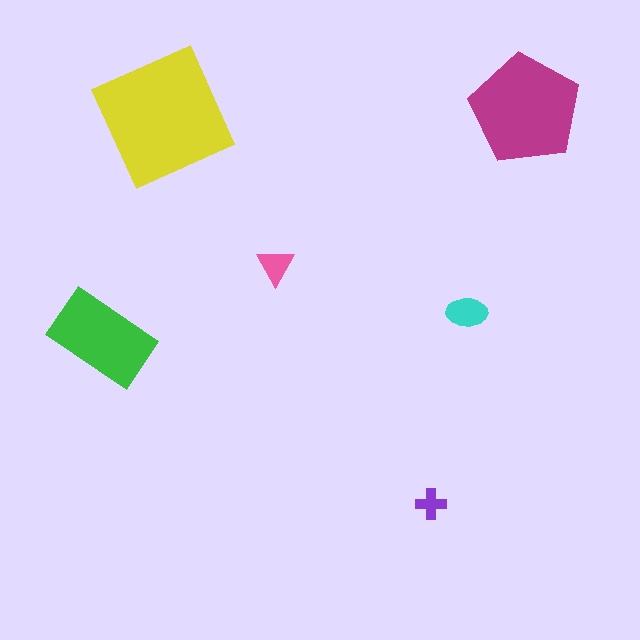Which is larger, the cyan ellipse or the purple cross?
The cyan ellipse.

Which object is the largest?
The yellow square.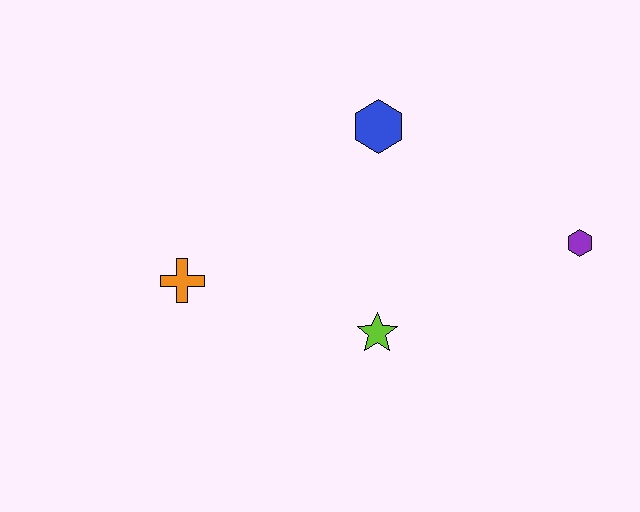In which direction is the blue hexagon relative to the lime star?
The blue hexagon is above the lime star.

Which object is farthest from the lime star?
The purple hexagon is farthest from the lime star.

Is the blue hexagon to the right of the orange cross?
Yes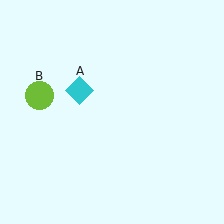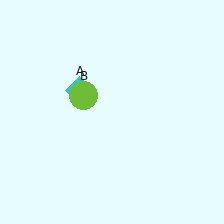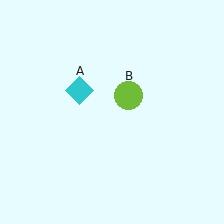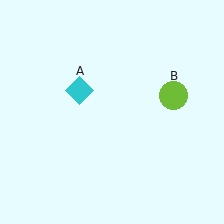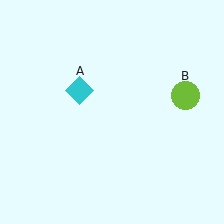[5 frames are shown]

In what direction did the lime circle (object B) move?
The lime circle (object B) moved right.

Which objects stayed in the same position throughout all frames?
Cyan diamond (object A) remained stationary.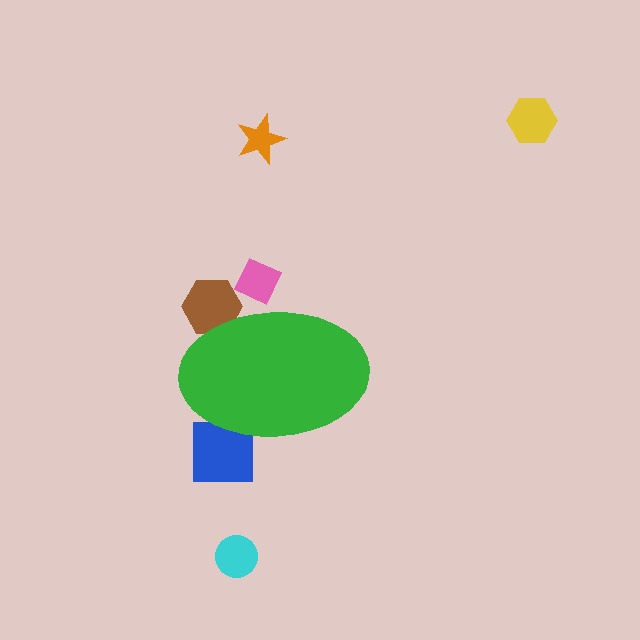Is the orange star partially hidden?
No, the orange star is fully visible.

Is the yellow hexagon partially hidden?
No, the yellow hexagon is fully visible.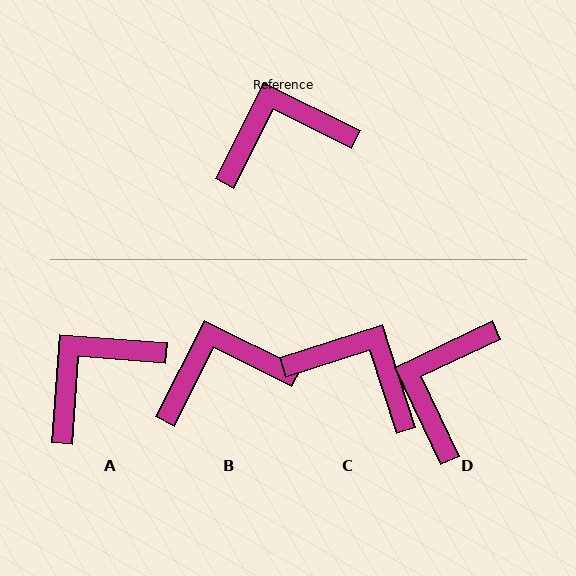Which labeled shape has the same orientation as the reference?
B.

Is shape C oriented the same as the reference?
No, it is off by about 45 degrees.